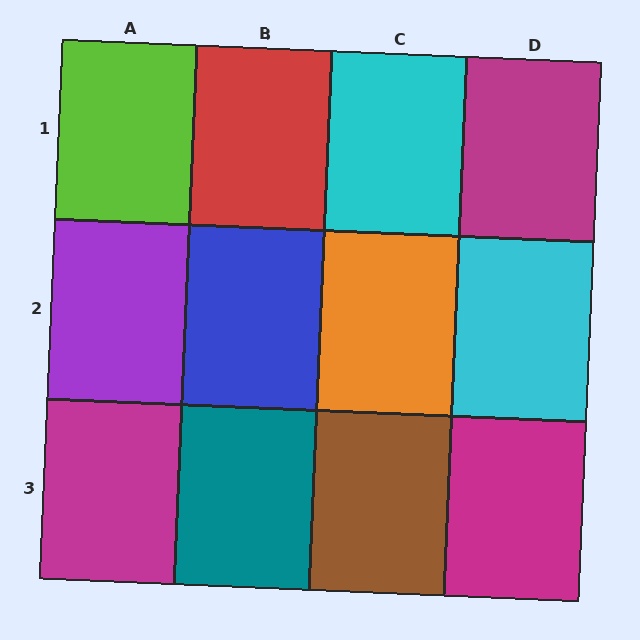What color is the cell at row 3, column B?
Teal.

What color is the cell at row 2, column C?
Orange.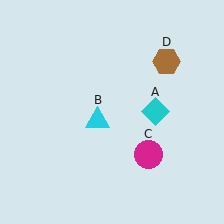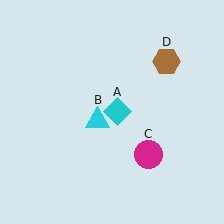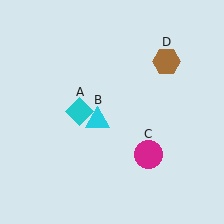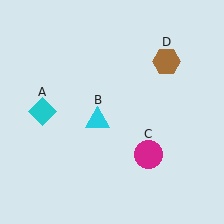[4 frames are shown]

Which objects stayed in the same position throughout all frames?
Cyan triangle (object B) and magenta circle (object C) and brown hexagon (object D) remained stationary.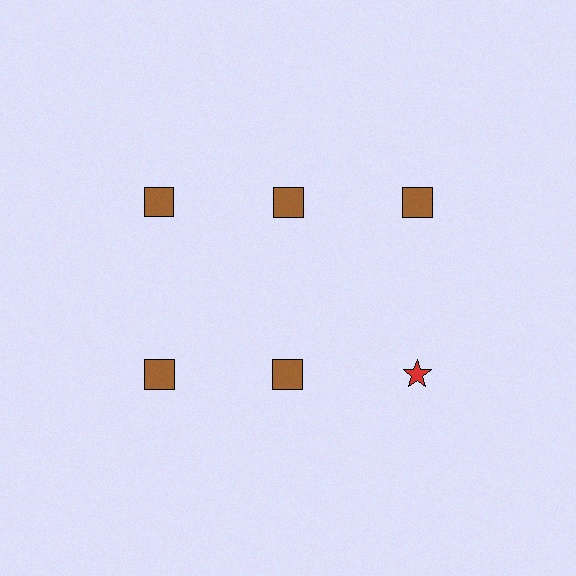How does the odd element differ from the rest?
It differs in both color (red instead of brown) and shape (star instead of square).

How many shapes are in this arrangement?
There are 6 shapes arranged in a grid pattern.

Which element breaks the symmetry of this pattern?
The red star in the second row, center column breaks the symmetry. All other shapes are brown squares.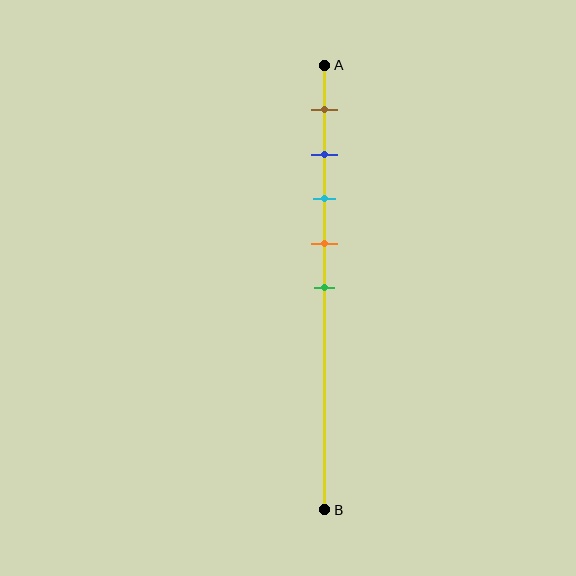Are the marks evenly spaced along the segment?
Yes, the marks are approximately evenly spaced.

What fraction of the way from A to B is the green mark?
The green mark is approximately 50% (0.5) of the way from A to B.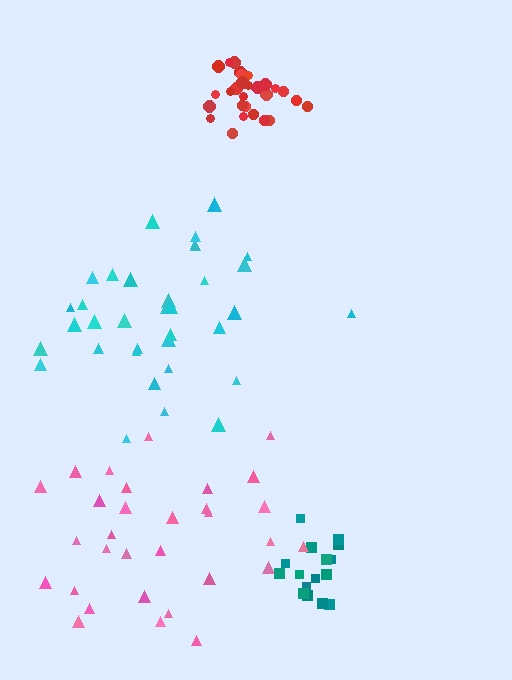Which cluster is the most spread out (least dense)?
Pink.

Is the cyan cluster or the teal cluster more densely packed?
Teal.